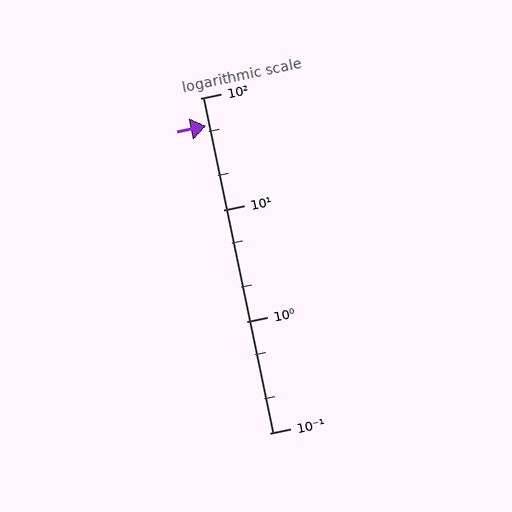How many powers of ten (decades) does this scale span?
The scale spans 3 decades, from 0.1 to 100.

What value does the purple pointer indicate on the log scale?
The pointer indicates approximately 56.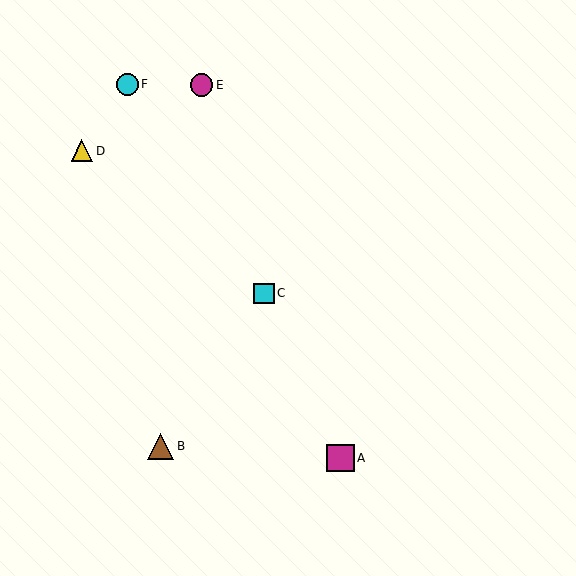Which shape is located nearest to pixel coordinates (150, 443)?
The brown triangle (labeled B) at (161, 446) is nearest to that location.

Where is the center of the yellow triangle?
The center of the yellow triangle is at (82, 151).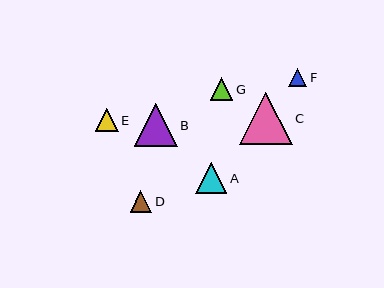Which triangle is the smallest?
Triangle F is the smallest with a size of approximately 18 pixels.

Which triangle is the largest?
Triangle C is the largest with a size of approximately 52 pixels.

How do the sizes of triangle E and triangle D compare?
Triangle E and triangle D are approximately the same size.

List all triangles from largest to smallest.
From largest to smallest: C, B, A, E, G, D, F.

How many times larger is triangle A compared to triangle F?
Triangle A is approximately 1.7 times the size of triangle F.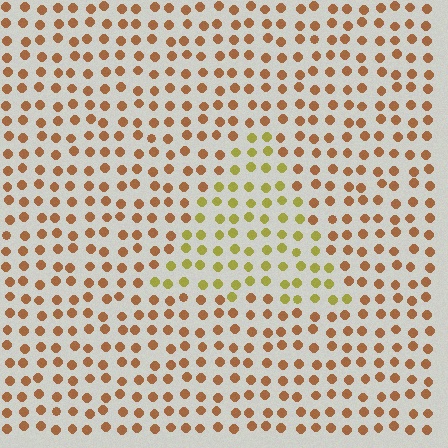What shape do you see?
I see a triangle.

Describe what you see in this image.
The image is filled with small brown elements in a uniform arrangement. A triangle-shaped region is visible where the elements are tinted to a slightly different hue, forming a subtle color boundary.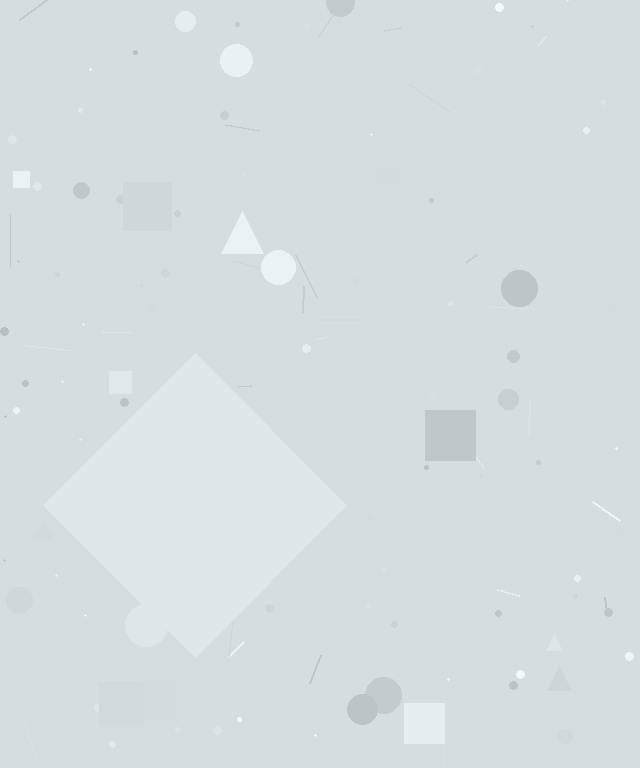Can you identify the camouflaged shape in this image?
The camouflaged shape is a diamond.